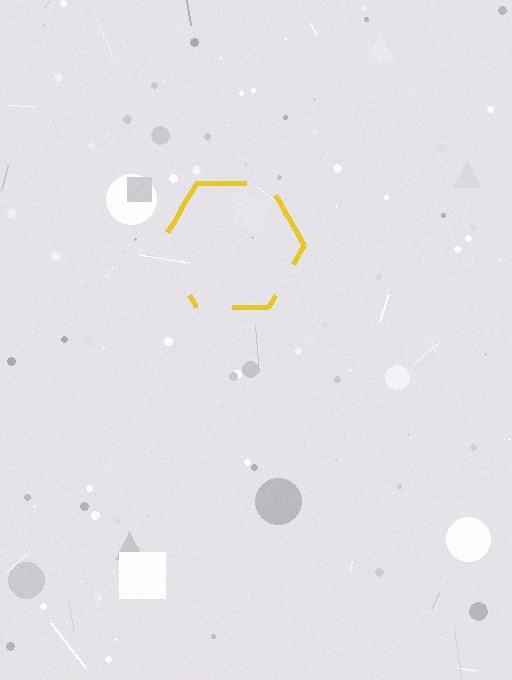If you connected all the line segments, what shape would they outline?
They would outline a hexagon.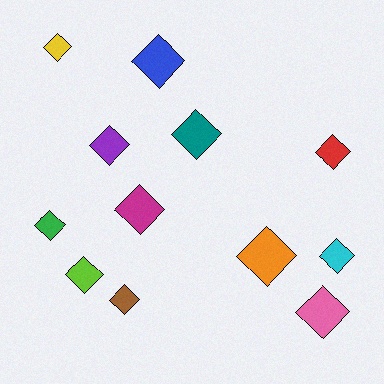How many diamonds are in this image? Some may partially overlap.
There are 12 diamonds.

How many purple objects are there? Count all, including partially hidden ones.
There is 1 purple object.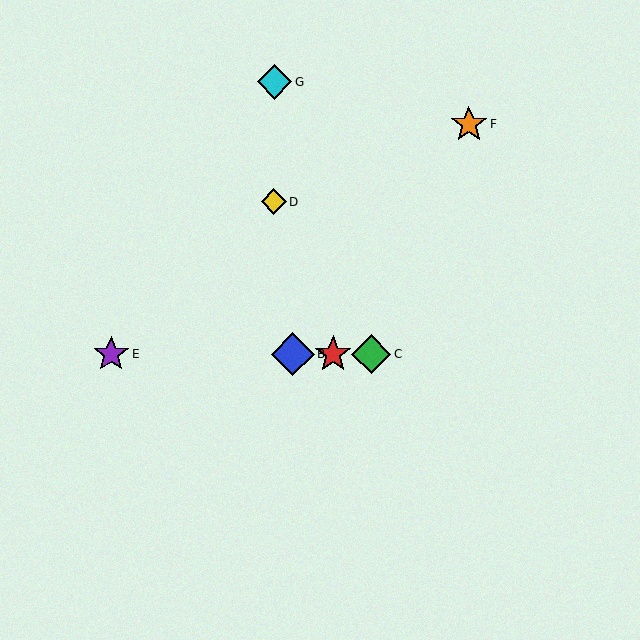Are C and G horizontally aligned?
No, C is at y≈354 and G is at y≈82.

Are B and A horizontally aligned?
Yes, both are at y≈354.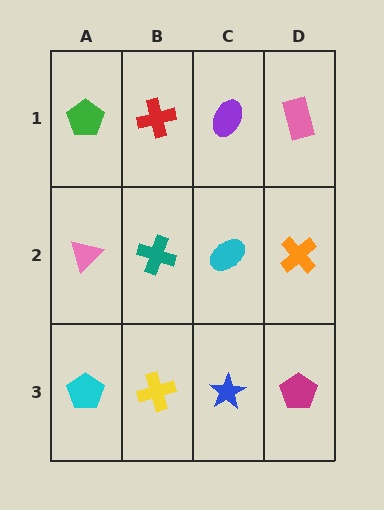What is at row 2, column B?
A teal cross.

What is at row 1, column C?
A purple ellipse.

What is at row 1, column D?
A pink rectangle.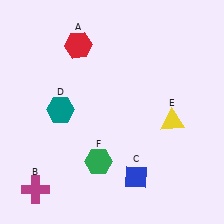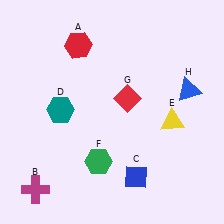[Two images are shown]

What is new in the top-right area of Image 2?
A red diamond (G) was added in the top-right area of Image 2.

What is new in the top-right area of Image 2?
A blue triangle (H) was added in the top-right area of Image 2.